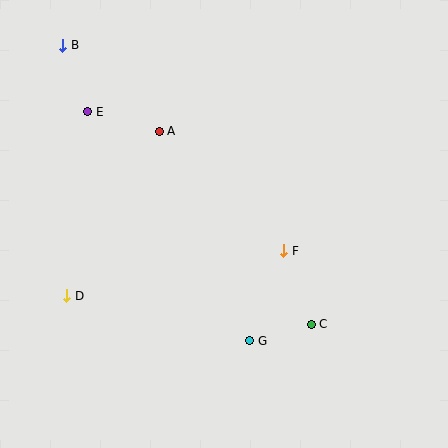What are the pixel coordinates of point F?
Point F is at (284, 251).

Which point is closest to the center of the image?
Point F at (284, 251) is closest to the center.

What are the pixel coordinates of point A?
Point A is at (159, 131).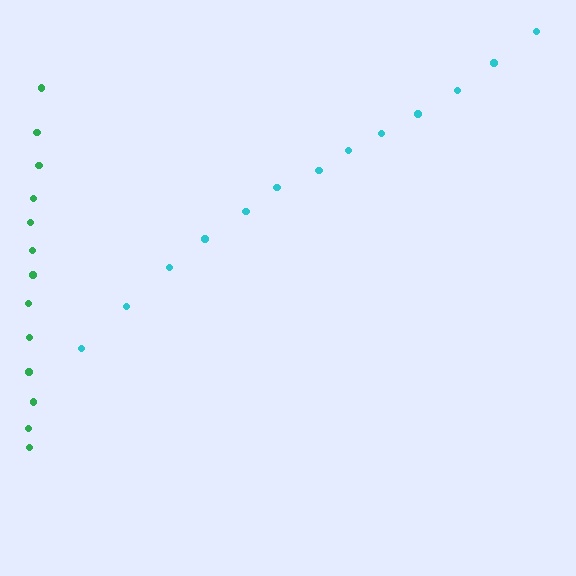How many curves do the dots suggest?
There are 2 distinct paths.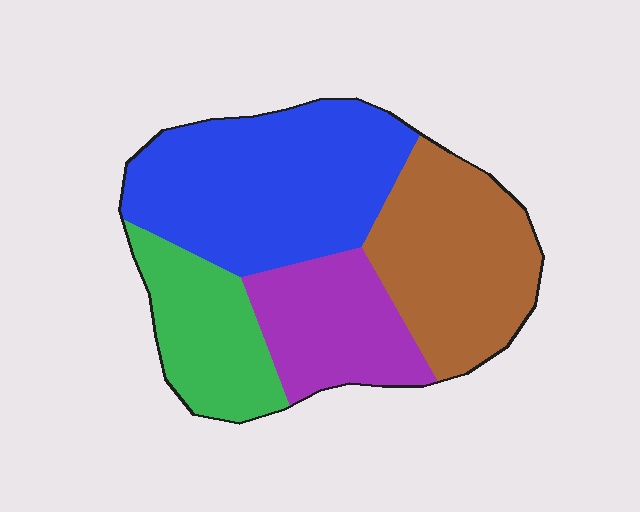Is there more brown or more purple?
Brown.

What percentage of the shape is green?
Green covers 18% of the shape.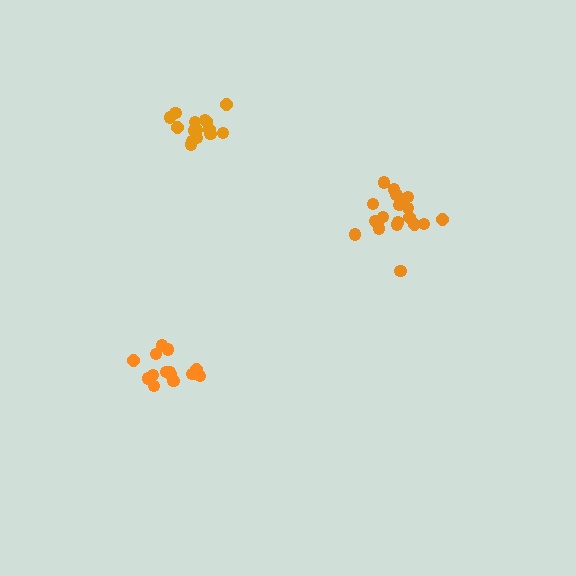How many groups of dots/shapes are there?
There are 3 groups.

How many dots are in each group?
Group 1: 20 dots, Group 2: 14 dots, Group 3: 15 dots (49 total).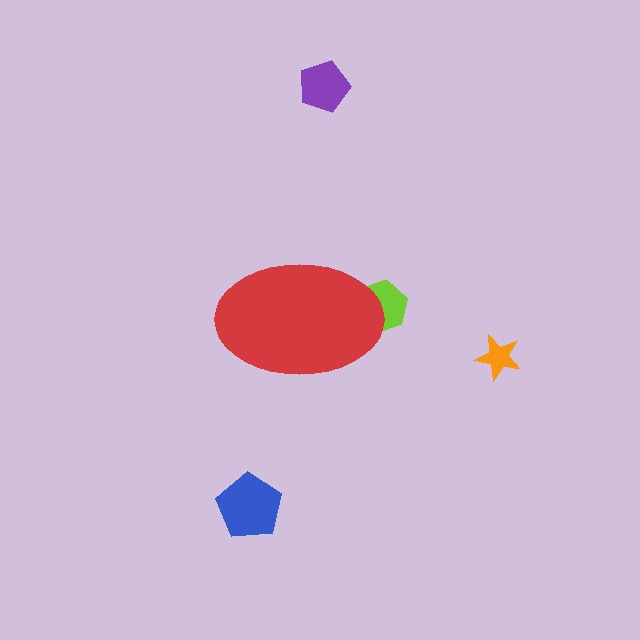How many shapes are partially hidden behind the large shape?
1 shape is partially hidden.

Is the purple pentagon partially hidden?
No, the purple pentagon is fully visible.